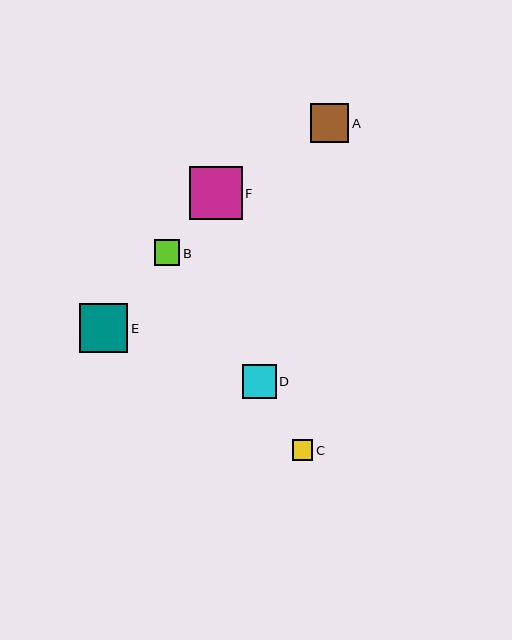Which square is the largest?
Square F is the largest with a size of approximately 53 pixels.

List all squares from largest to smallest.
From largest to smallest: F, E, A, D, B, C.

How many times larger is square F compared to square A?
Square F is approximately 1.4 times the size of square A.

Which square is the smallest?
Square C is the smallest with a size of approximately 20 pixels.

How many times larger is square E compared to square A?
Square E is approximately 1.3 times the size of square A.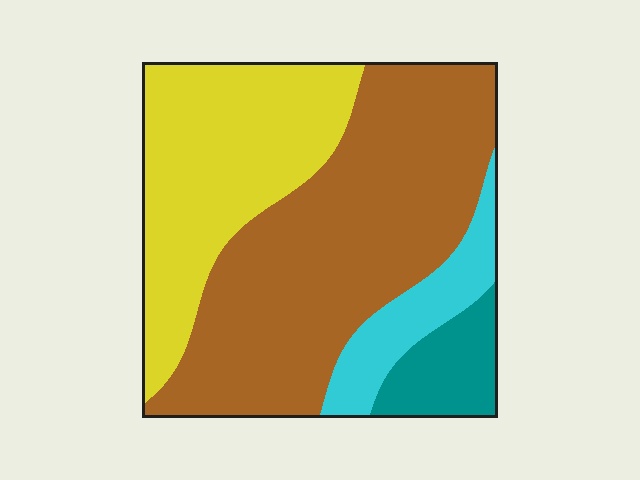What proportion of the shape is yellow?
Yellow covers around 30% of the shape.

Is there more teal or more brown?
Brown.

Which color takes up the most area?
Brown, at roughly 50%.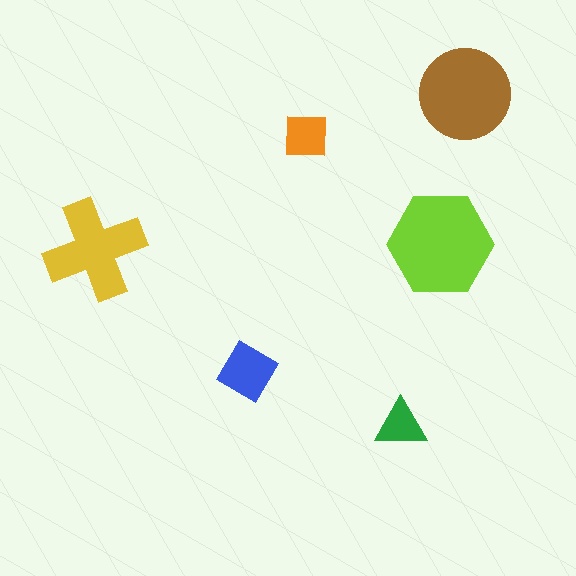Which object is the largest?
The lime hexagon.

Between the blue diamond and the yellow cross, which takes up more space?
The yellow cross.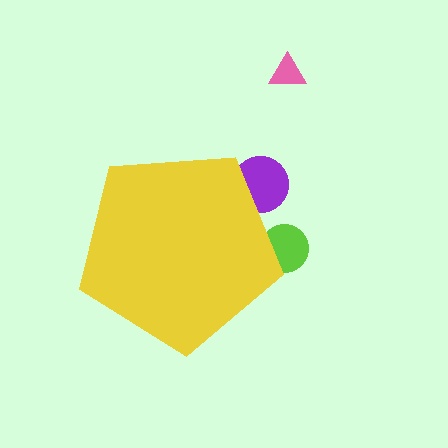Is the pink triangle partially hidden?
No, the pink triangle is fully visible.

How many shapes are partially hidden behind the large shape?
2 shapes are partially hidden.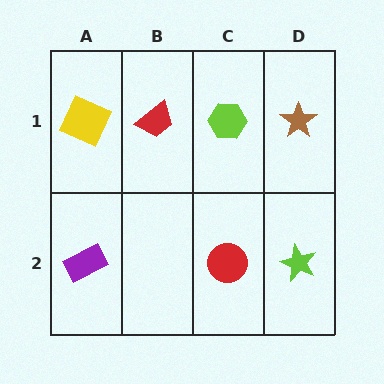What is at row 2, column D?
A lime star.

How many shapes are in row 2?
3 shapes.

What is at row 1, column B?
A red trapezoid.